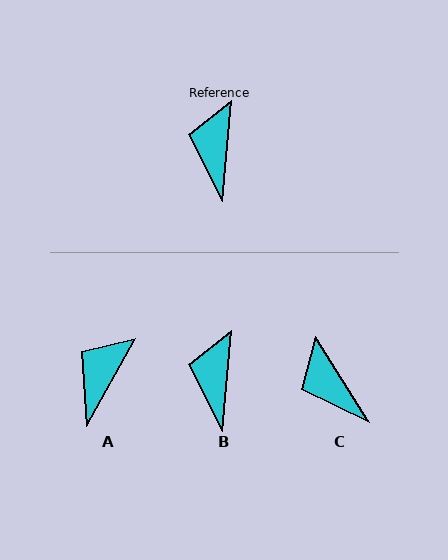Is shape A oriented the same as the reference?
No, it is off by about 24 degrees.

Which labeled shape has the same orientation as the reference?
B.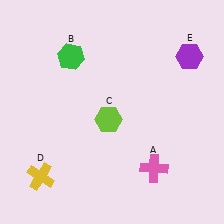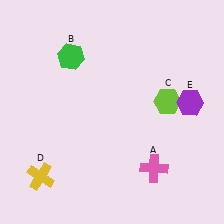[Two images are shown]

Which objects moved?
The objects that moved are: the lime hexagon (C), the purple hexagon (E).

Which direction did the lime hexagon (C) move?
The lime hexagon (C) moved right.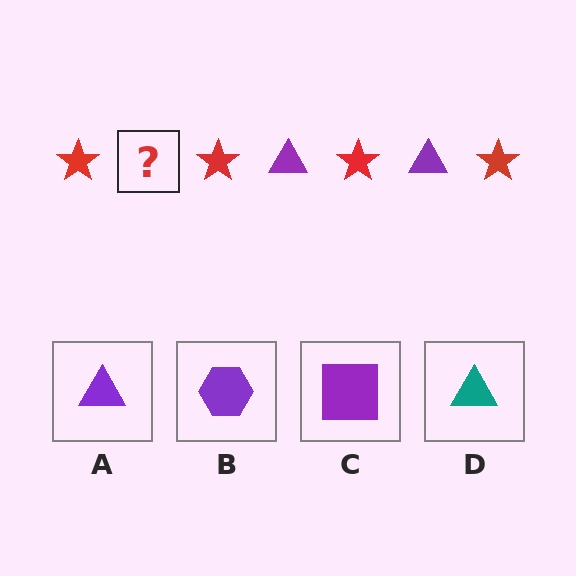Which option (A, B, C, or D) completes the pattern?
A.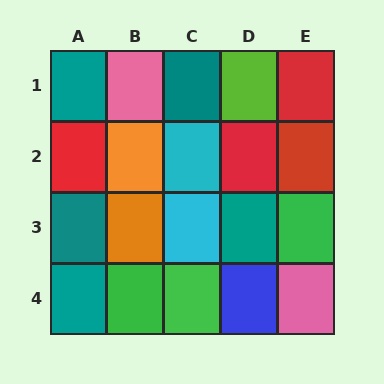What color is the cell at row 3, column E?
Green.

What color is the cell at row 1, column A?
Teal.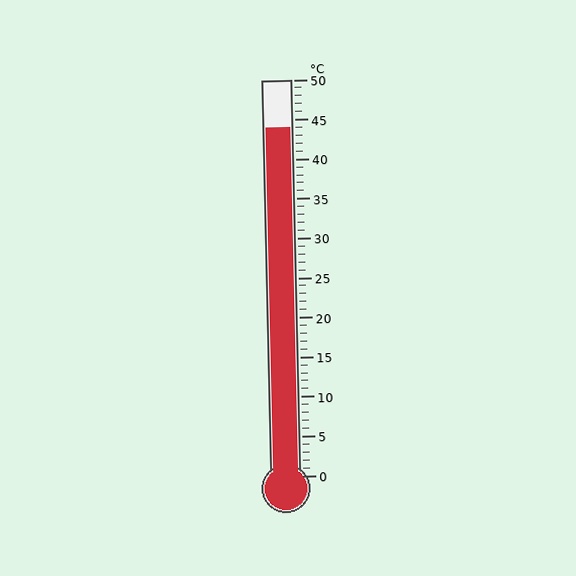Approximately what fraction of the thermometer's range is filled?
The thermometer is filled to approximately 90% of its range.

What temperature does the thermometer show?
The thermometer shows approximately 44°C.